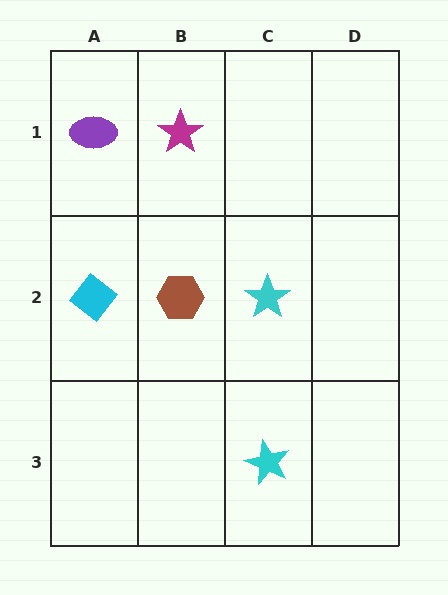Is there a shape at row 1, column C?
No, that cell is empty.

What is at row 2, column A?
A cyan diamond.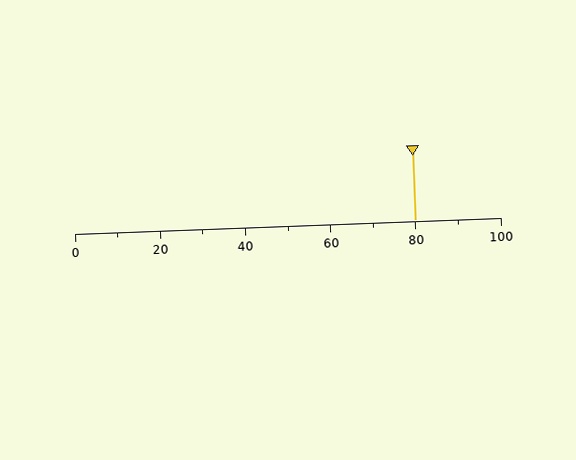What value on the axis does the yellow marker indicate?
The marker indicates approximately 80.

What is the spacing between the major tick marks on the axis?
The major ticks are spaced 20 apart.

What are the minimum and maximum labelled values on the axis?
The axis runs from 0 to 100.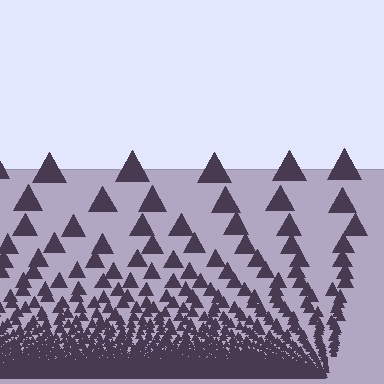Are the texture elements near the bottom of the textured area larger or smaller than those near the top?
Smaller. The gradient is inverted — elements near the bottom are smaller and denser.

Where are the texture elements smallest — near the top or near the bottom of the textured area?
Near the bottom.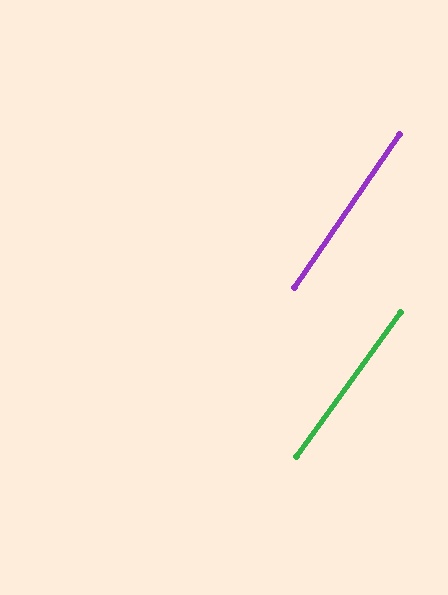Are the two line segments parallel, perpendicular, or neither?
Parallel — their directions differ by only 1.1°.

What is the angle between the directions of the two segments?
Approximately 1 degree.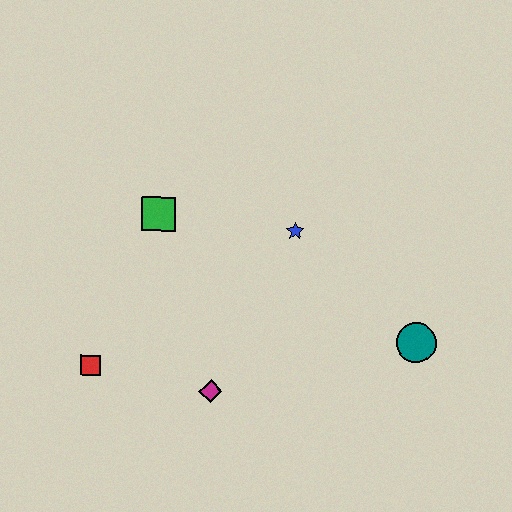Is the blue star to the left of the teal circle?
Yes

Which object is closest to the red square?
The magenta diamond is closest to the red square.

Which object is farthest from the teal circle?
The red square is farthest from the teal circle.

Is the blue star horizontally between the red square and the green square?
No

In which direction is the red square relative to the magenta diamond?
The red square is to the left of the magenta diamond.